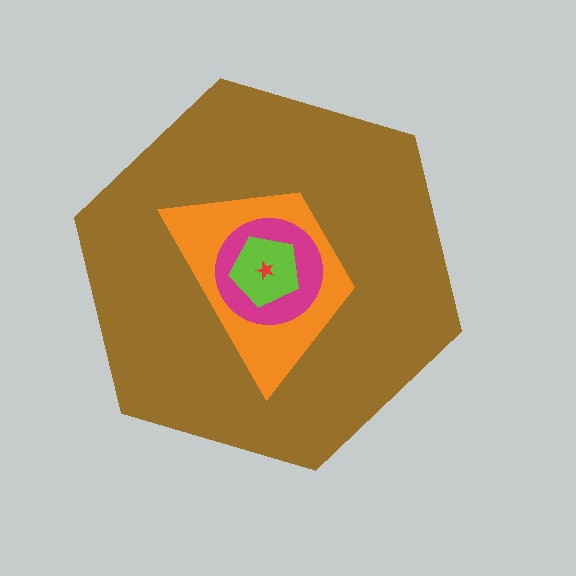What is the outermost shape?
The brown hexagon.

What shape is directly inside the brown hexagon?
The orange trapezoid.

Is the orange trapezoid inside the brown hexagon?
Yes.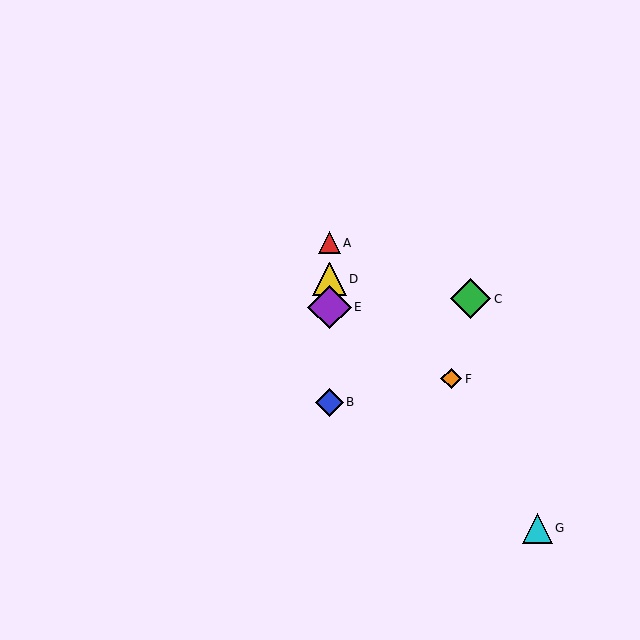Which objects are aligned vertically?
Objects A, B, D, E are aligned vertically.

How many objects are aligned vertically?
4 objects (A, B, D, E) are aligned vertically.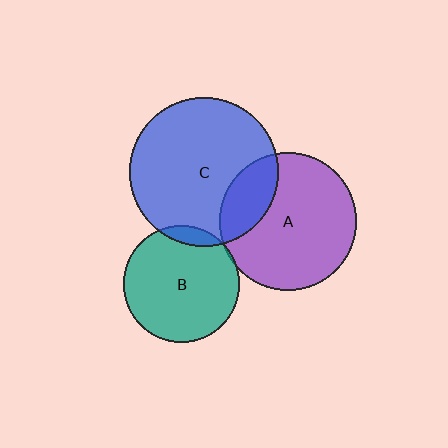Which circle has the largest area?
Circle C (blue).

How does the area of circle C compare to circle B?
Approximately 1.6 times.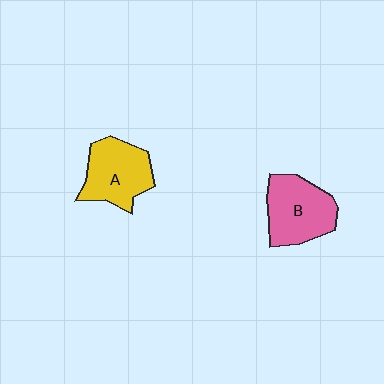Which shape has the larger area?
Shape B (pink).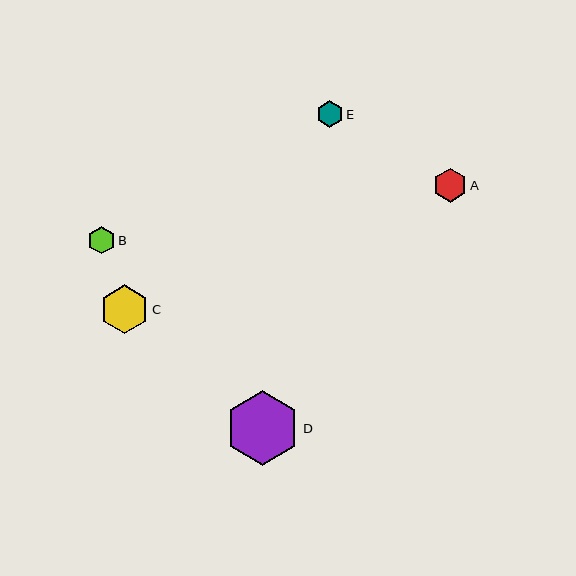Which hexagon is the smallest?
Hexagon E is the smallest with a size of approximately 27 pixels.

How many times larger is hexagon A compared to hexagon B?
Hexagon A is approximately 1.2 times the size of hexagon B.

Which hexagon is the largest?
Hexagon D is the largest with a size of approximately 75 pixels.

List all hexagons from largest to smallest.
From largest to smallest: D, C, A, B, E.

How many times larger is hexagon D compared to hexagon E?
Hexagon D is approximately 2.8 times the size of hexagon E.